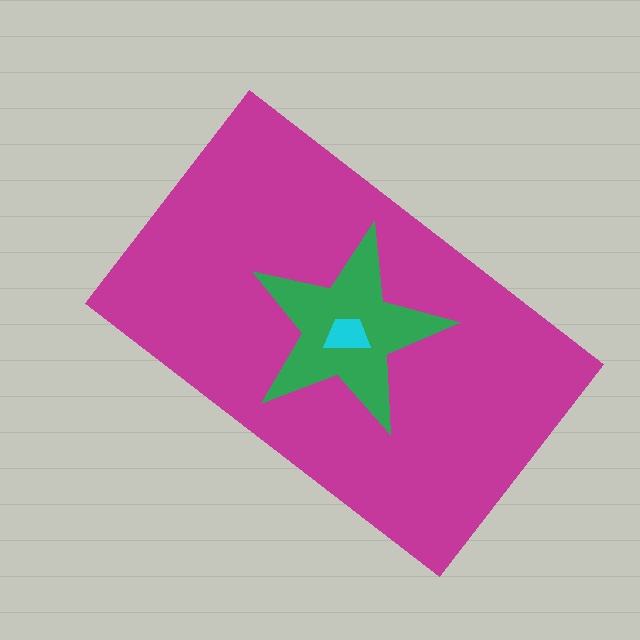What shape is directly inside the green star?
The cyan trapezoid.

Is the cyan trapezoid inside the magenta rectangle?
Yes.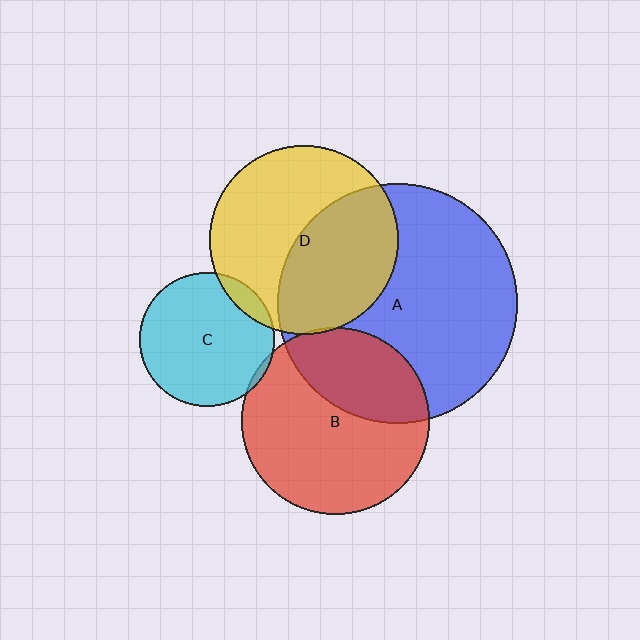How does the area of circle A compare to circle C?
Approximately 3.2 times.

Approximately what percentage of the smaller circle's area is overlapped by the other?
Approximately 5%.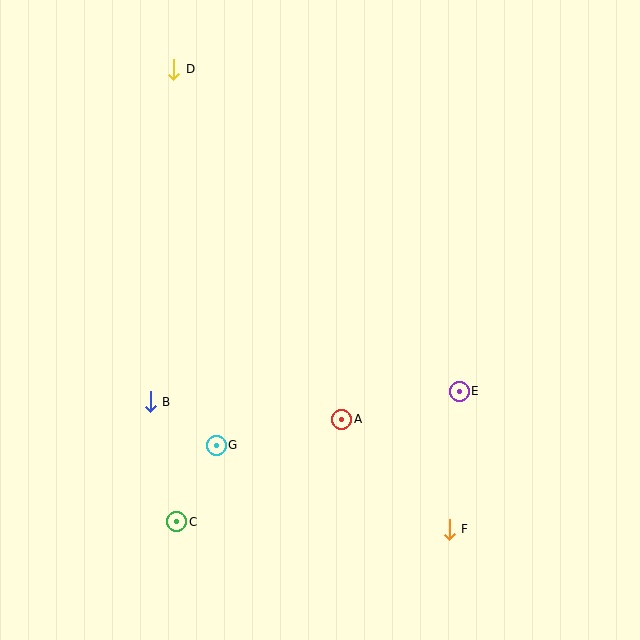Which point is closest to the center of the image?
Point A at (342, 419) is closest to the center.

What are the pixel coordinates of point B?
Point B is at (150, 402).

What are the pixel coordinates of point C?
Point C is at (177, 522).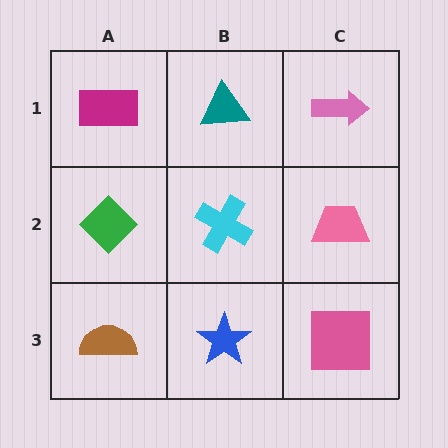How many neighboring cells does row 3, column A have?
2.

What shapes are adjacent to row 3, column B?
A cyan cross (row 2, column B), a brown semicircle (row 3, column A), a pink square (row 3, column C).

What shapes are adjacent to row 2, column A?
A magenta rectangle (row 1, column A), a brown semicircle (row 3, column A), a cyan cross (row 2, column B).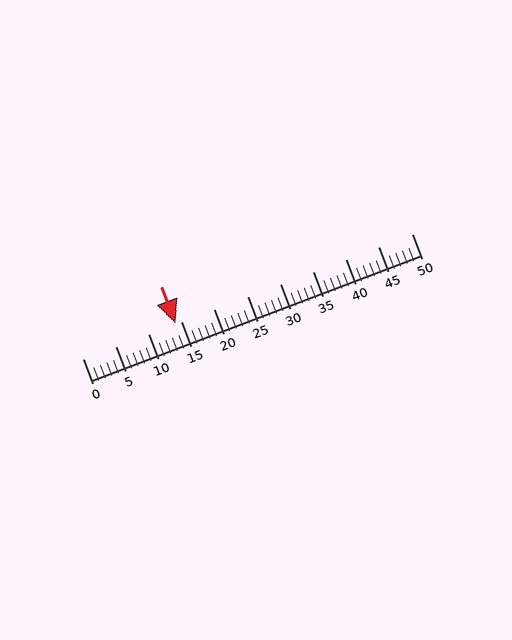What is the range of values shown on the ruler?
The ruler shows values from 0 to 50.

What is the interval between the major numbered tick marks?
The major tick marks are spaced 5 units apart.